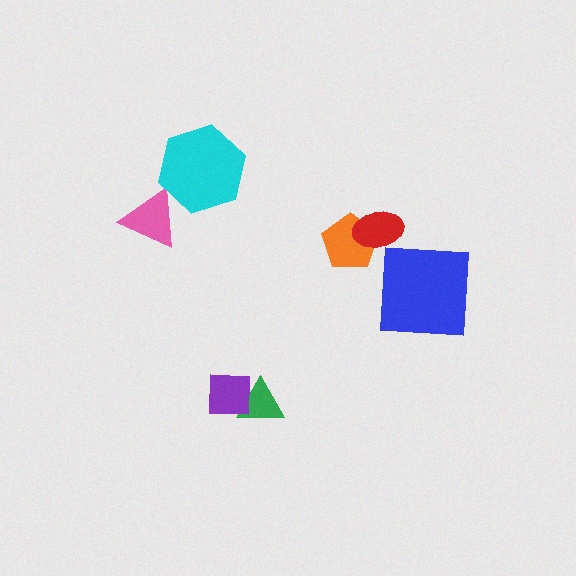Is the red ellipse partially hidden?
No, no other shape covers it.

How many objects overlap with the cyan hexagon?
1 object overlaps with the cyan hexagon.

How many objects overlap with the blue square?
0 objects overlap with the blue square.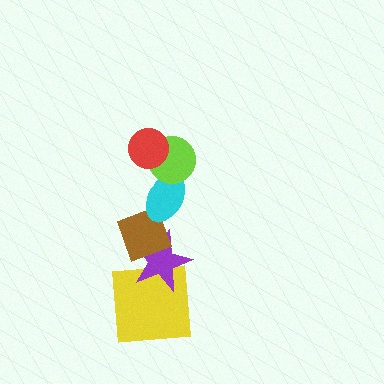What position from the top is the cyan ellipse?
The cyan ellipse is 3rd from the top.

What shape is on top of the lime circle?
The red circle is on top of the lime circle.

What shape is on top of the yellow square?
The purple star is on top of the yellow square.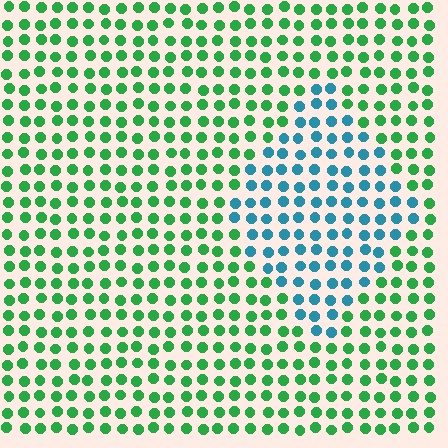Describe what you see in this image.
The image is filled with small green elements in a uniform arrangement. A diamond-shaped region is visible where the elements are tinted to a slightly different hue, forming a subtle color boundary.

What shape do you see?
I see a diamond.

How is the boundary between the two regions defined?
The boundary is defined purely by a slight shift in hue (about 58 degrees). Spacing, size, and orientation are identical on both sides.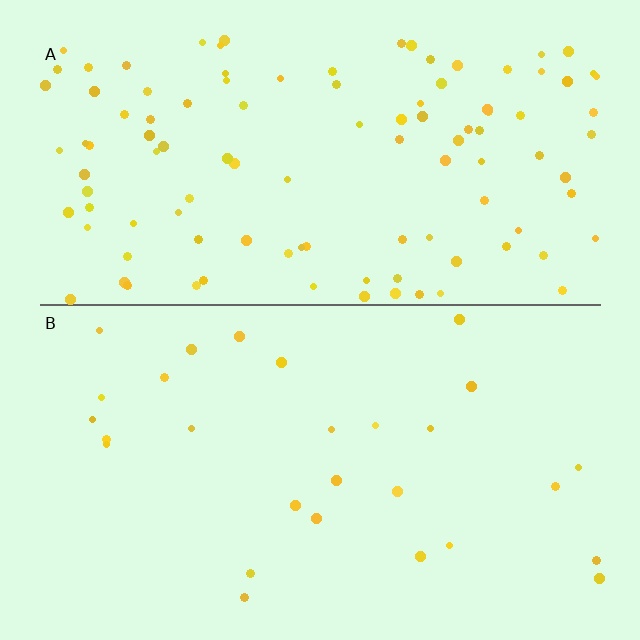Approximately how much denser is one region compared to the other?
Approximately 3.9× — region A over region B.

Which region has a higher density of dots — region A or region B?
A (the top).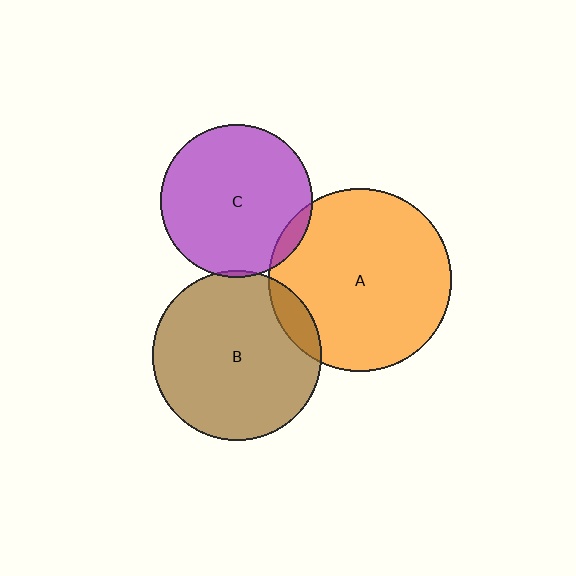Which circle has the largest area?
Circle A (orange).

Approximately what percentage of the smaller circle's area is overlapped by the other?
Approximately 5%.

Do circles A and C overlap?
Yes.